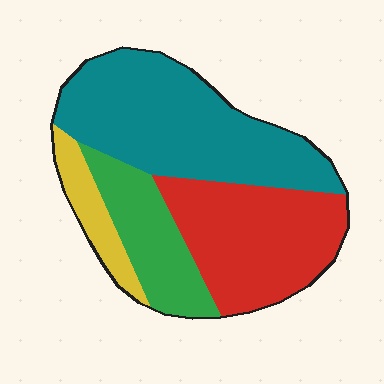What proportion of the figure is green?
Green takes up about one sixth (1/6) of the figure.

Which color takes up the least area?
Yellow, at roughly 10%.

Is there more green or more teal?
Teal.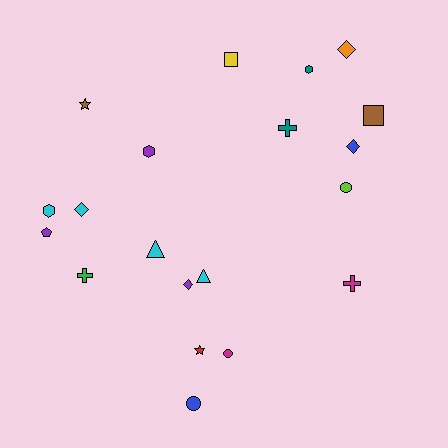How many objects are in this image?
There are 20 objects.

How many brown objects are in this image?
There are 2 brown objects.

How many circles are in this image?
There are 3 circles.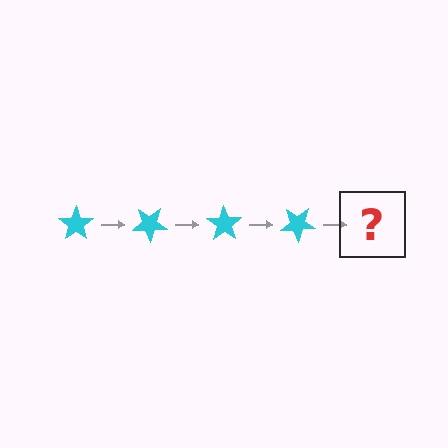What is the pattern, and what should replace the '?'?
The pattern is that the star rotates 35 degrees each step. The '?' should be a cyan star rotated 140 degrees.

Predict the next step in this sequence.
The next step is a cyan star rotated 140 degrees.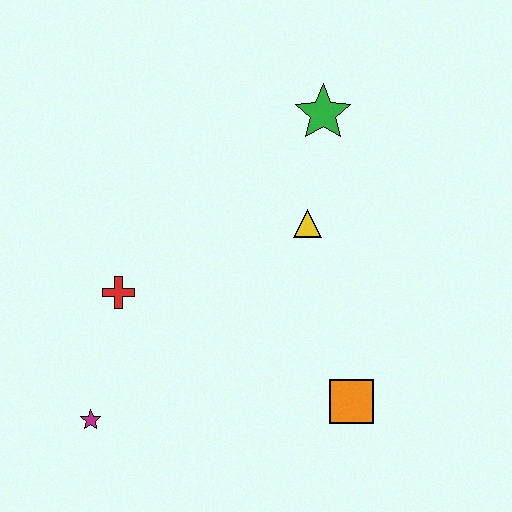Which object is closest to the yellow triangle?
The green star is closest to the yellow triangle.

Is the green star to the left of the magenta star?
No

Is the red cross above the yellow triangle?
No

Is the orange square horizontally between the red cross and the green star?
No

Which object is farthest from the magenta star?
The green star is farthest from the magenta star.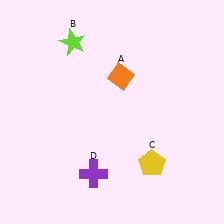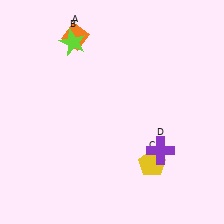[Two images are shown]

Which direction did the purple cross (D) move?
The purple cross (D) moved right.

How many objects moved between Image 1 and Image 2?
2 objects moved between the two images.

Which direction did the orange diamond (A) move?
The orange diamond (A) moved left.